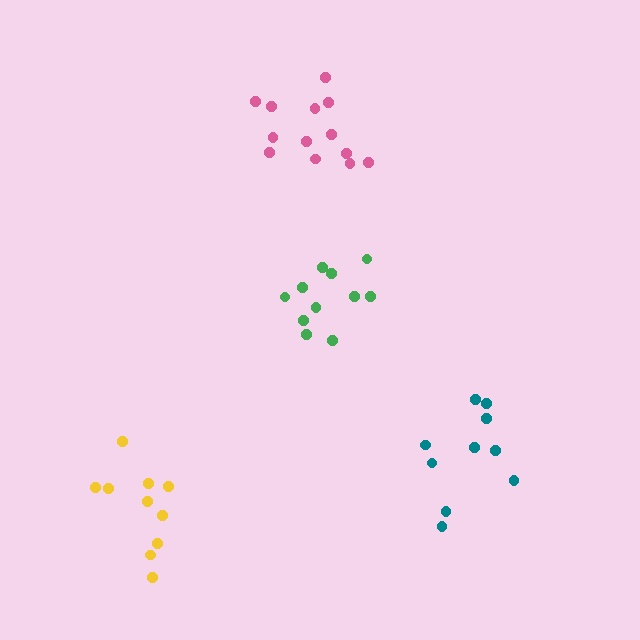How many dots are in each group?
Group 1: 12 dots, Group 2: 10 dots, Group 3: 10 dots, Group 4: 13 dots (45 total).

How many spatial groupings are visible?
There are 4 spatial groupings.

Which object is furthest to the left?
The yellow cluster is leftmost.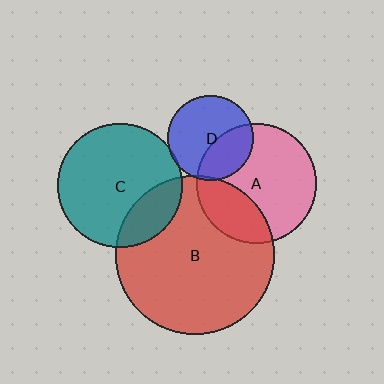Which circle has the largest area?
Circle B (red).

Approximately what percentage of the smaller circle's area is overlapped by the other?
Approximately 5%.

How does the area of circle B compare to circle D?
Approximately 3.4 times.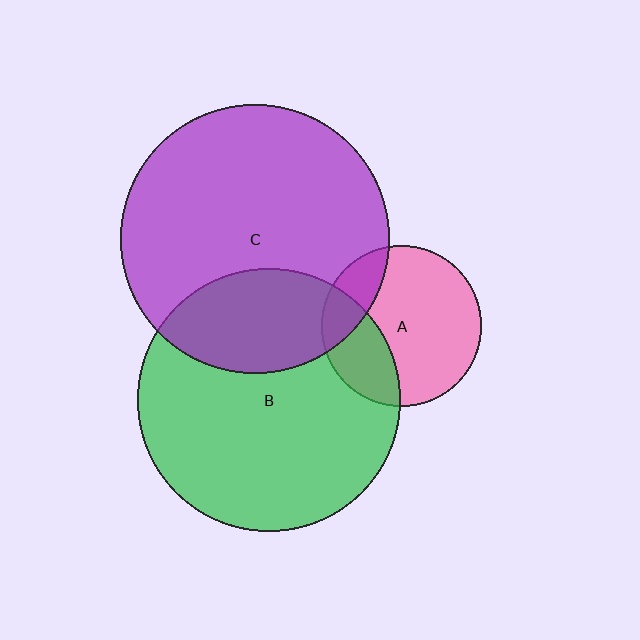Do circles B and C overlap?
Yes.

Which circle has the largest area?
Circle C (purple).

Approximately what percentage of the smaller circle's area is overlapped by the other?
Approximately 30%.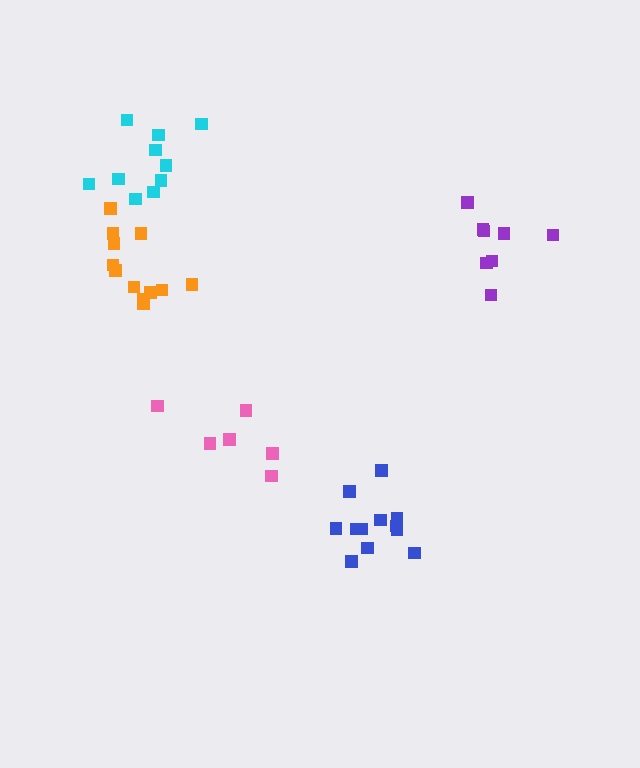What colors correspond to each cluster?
The clusters are colored: purple, pink, orange, blue, cyan.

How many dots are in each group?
Group 1: 8 dots, Group 2: 6 dots, Group 3: 12 dots, Group 4: 12 dots, Group 5: 10 dots (48 total).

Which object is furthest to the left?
The orange cluster is leftmost.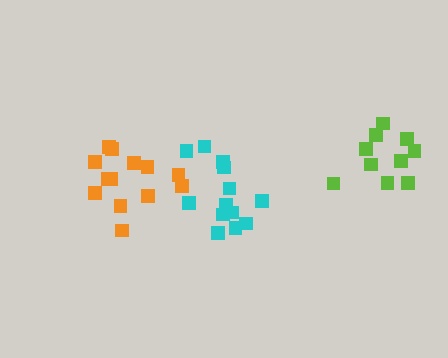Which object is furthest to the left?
The orange cluster is leftmost.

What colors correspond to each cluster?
The clusters are colored: cyan, lime, orange.